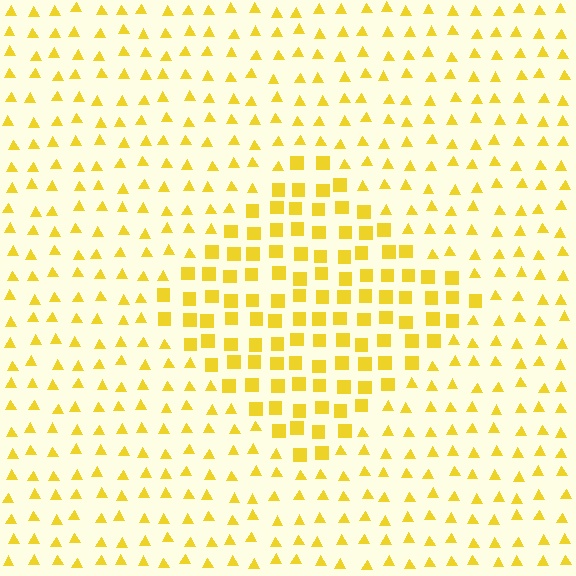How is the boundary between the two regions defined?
The boundary is defined by a change in element shape: squares inside vs. triangles outside. All elements share the same color and spacing.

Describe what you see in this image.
The image is filled with small yellow elements arranged in a uniform grid. A diamond-shaped region contains squares, while the surrounding area contains triangles. The boundary is defined purely by the change in element shape.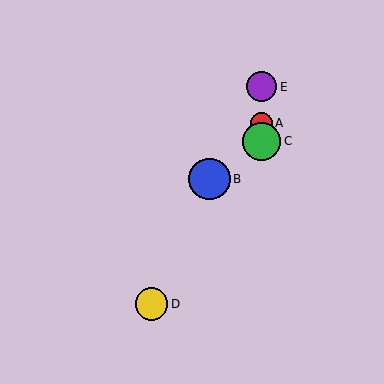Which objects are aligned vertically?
Objects A, C, E are aligned vertically.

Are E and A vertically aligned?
Yes, both are at x≈261.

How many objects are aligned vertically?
3 objects (A, C, E) are aligned vertically.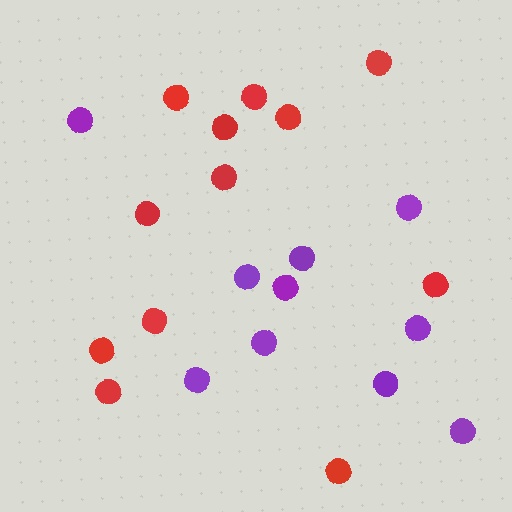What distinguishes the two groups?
There are 2 groups: one group of red circles (12) and one group of purple circles (10).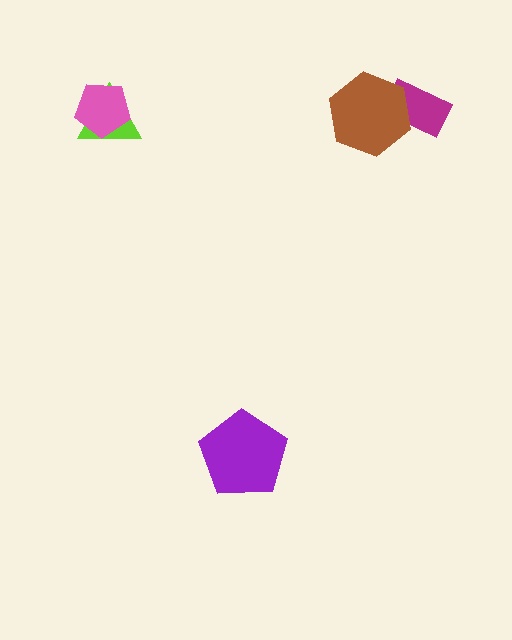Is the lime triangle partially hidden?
Yes, it is partially covered by another shape.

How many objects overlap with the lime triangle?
1 object overlaps with the lime triangle.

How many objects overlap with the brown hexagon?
1 object overlaps with the brown hexagon.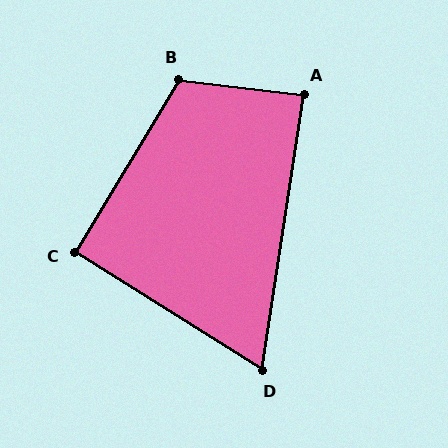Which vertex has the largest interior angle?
B, at approximately 114 degrees.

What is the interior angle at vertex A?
Approximately 89 degrees (approximately right).